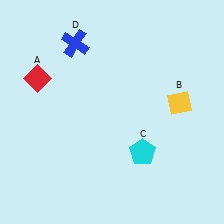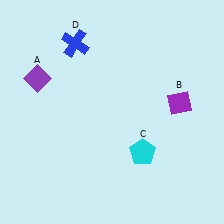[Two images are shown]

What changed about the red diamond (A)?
In Image 1, A is red. In Image 2, it changed to purple.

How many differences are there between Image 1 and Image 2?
There are 2 differences between the two images.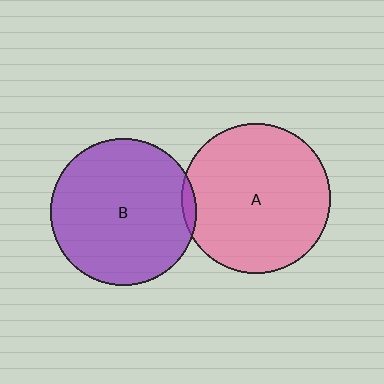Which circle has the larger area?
Circle A (pink).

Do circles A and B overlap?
Yes.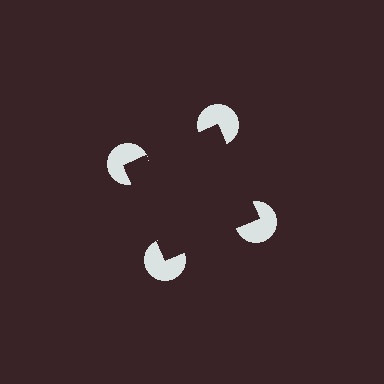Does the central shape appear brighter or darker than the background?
It typically appears slightly darker than the background, even though no actual brightness change is drawn.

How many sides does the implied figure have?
4 sides.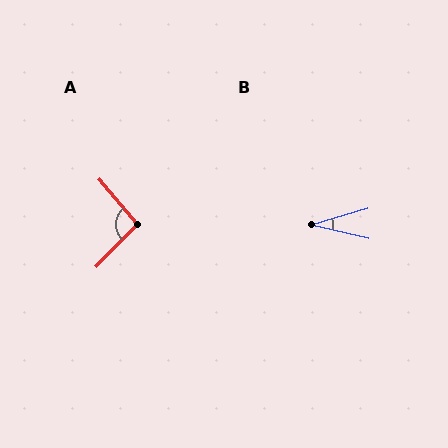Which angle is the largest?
A, at approximately 95 degrees.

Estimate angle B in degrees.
Approximately 29 degrees.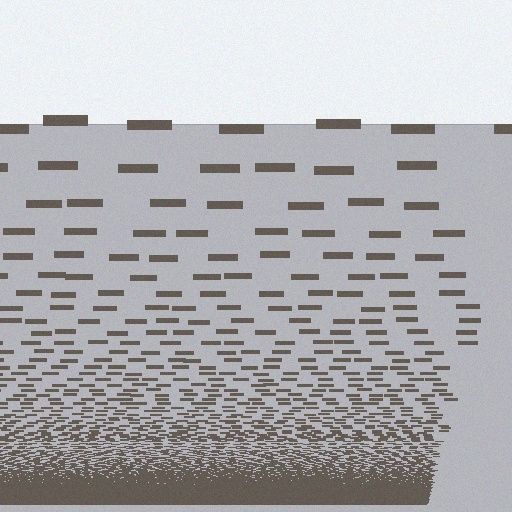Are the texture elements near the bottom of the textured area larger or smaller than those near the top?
Smaller. The gradient is inverted — elements near the bottom are smaller and denser.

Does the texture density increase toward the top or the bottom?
Density increases toward the bottom.